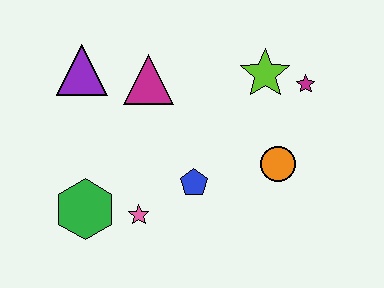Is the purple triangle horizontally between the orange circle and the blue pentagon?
No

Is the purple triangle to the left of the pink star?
Yes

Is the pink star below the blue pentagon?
Yes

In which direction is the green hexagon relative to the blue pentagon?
The green hexagon is to the left of the blue pentagon.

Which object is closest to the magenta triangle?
The purple triangle is closest to the magenta triangle.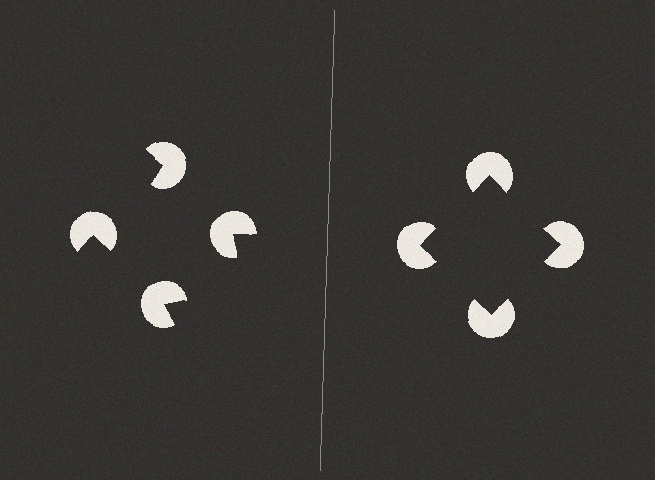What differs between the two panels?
The pac-man discs are positioned identically on both sides; only the wedge orientations differ. On the right they align to a square; on the left they are misaligned.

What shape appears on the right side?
An illusory square.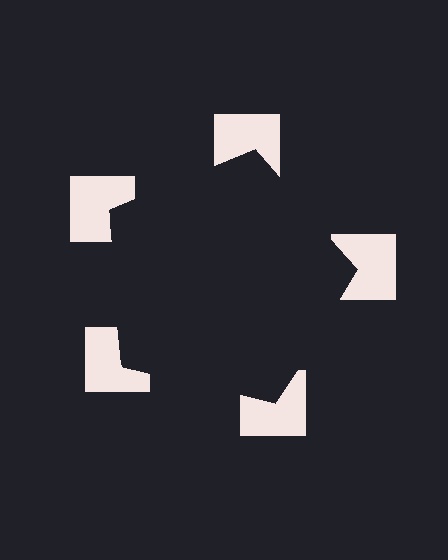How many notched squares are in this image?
There are 5 — one at each vertex of the illusory pentagon.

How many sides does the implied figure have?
5 sides.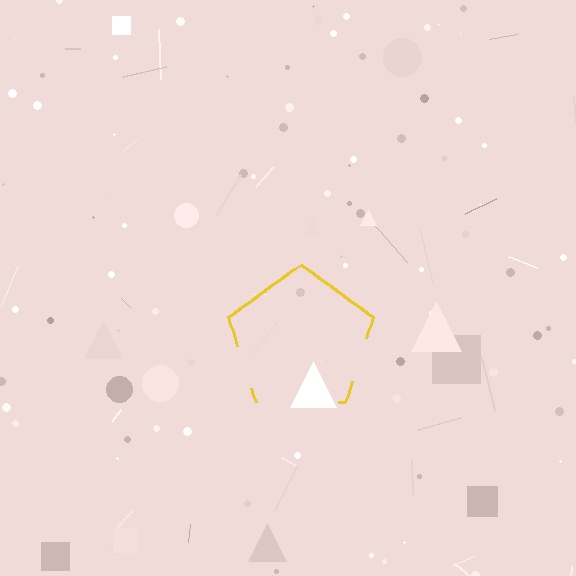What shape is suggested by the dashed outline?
The dashed outline suggests a pentagon.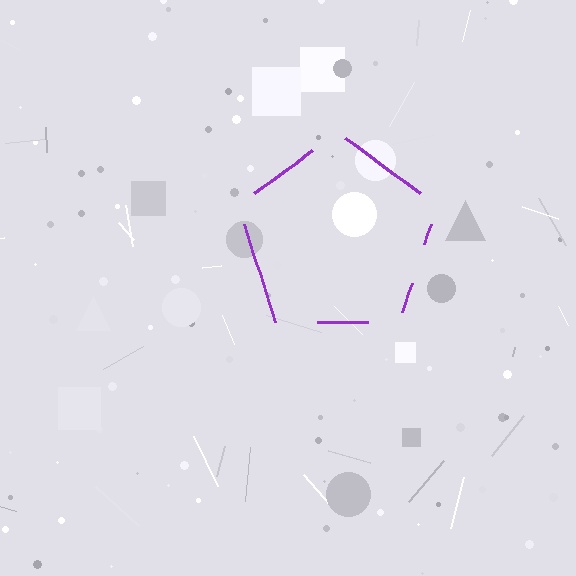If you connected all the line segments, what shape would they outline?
They would outline a pentagon.